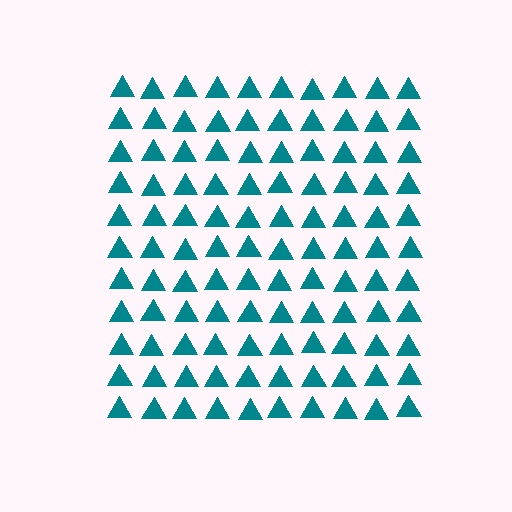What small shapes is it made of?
It is made of small triangles.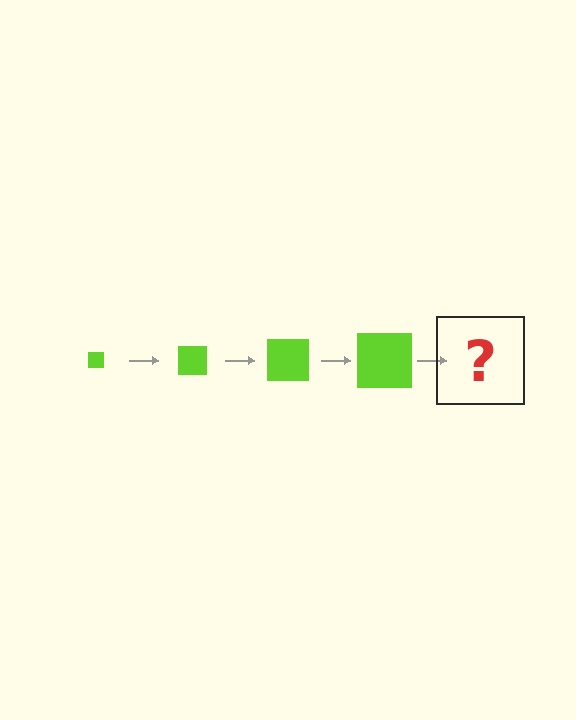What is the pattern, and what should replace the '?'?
The pattern is that the square gets progressively larger each step. The '?' should be a lime square, larger than the previous one.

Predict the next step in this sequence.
The next step is a lime square, larger than the previous one.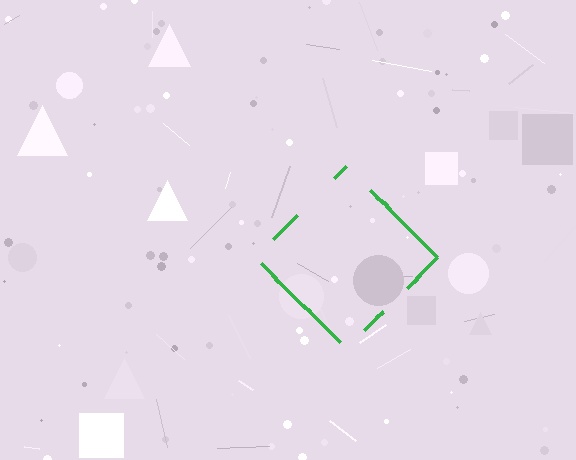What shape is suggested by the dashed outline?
The dashed outline suggests a diamond.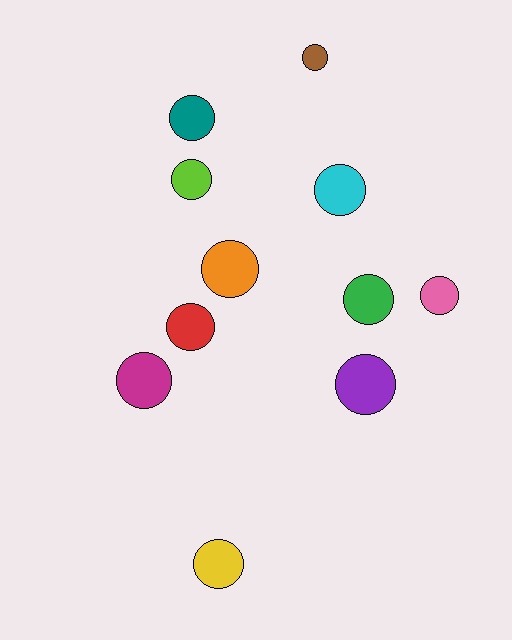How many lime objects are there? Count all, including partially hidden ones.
There is 1 lime object.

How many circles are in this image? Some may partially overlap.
There are 11 circles.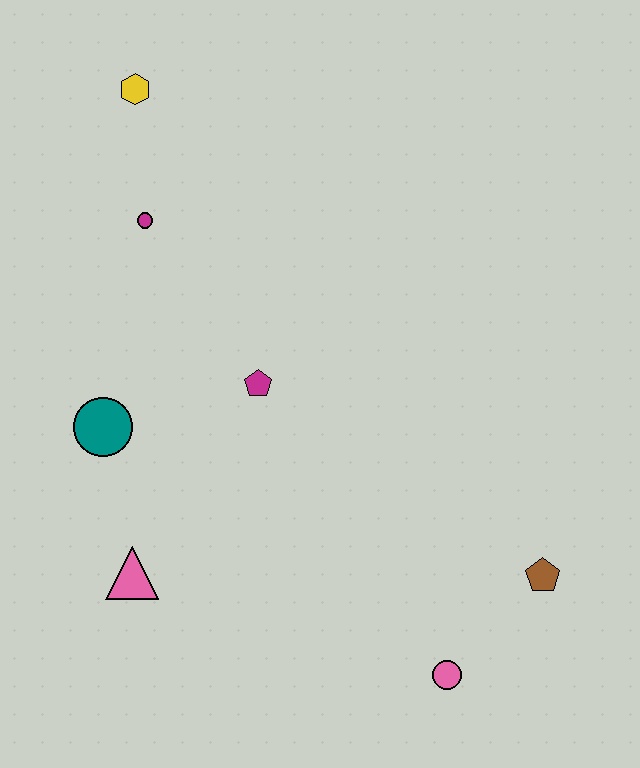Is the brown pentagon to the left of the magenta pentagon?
No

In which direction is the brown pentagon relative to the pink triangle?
The brown pentagon is to the right of the pink triangle.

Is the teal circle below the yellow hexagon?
Yes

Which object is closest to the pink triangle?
The teal circle is closest to the pink triangle.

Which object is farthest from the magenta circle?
The pink circle is farthest from the magenta circle.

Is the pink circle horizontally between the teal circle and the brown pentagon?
Yes